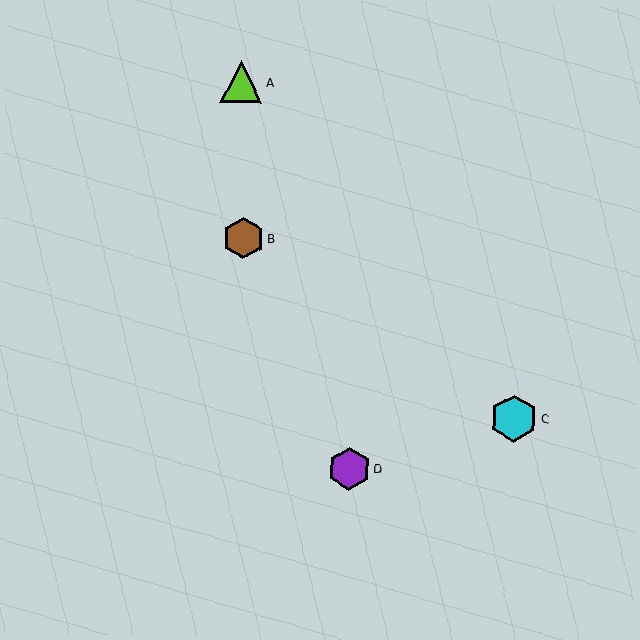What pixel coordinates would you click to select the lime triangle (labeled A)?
Click at (241, 82) to select the lime triangle A.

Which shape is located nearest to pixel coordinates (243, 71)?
The lime triangle (labeled A) at (241, 82) is nearest to that location.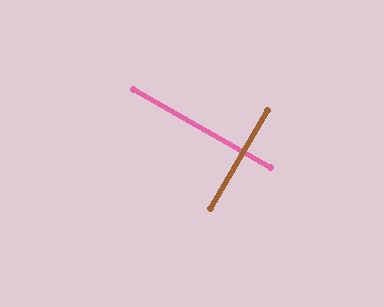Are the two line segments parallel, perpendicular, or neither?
Perpendicular — they meet at approximately 89°.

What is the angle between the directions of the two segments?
Approximately 89 degrees.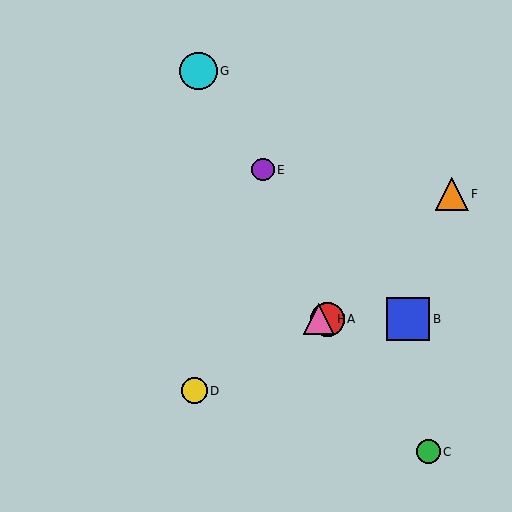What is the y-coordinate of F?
Object F is at y≈194.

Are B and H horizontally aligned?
Yes, both are at y≈319.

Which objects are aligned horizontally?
Objects A, B, H are aligned horizontally.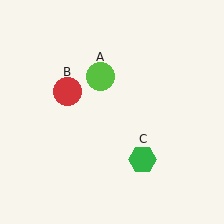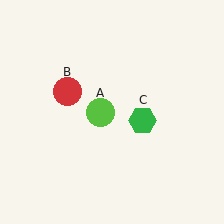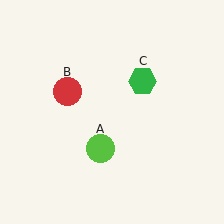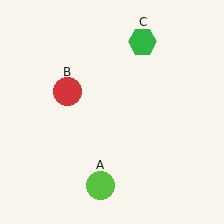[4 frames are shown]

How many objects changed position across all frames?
2 objects changed position: lime circle (object A), green hexagon (object C).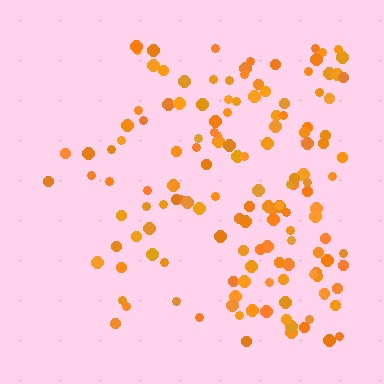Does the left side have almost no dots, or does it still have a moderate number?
Still a moderate number, just noticeably fewer than the right.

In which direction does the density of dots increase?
From left to right, with the right side densest.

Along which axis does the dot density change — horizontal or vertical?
Horizontal.